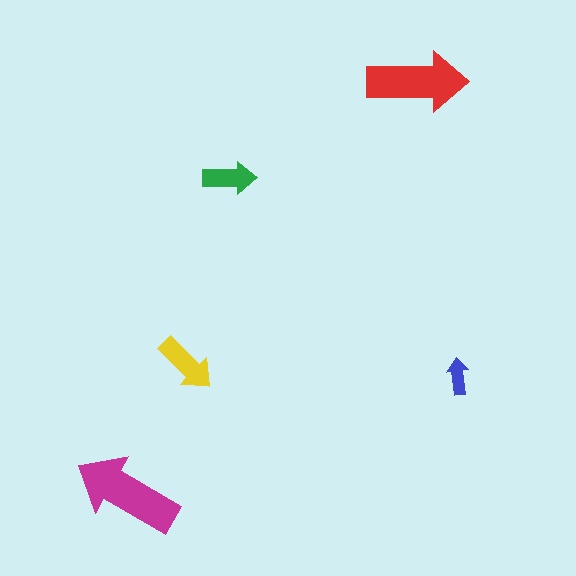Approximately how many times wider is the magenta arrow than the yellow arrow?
About 1.5 times wider.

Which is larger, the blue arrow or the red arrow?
The red one.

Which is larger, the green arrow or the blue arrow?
The green one.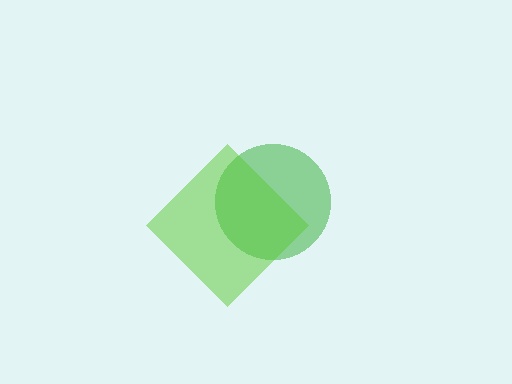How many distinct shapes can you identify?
There are 2 distinct shapes: a green circle, a lime diamond.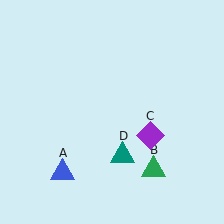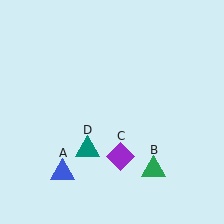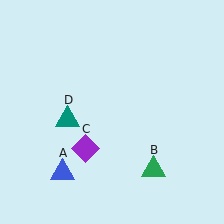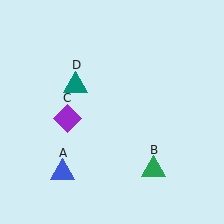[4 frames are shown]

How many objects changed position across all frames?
2 objects changed position: purple diamond (object C), teal triangle (object D).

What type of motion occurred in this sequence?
The purple diamond (object C), teal triangle (object D) rotated clockwise around the center of the scene.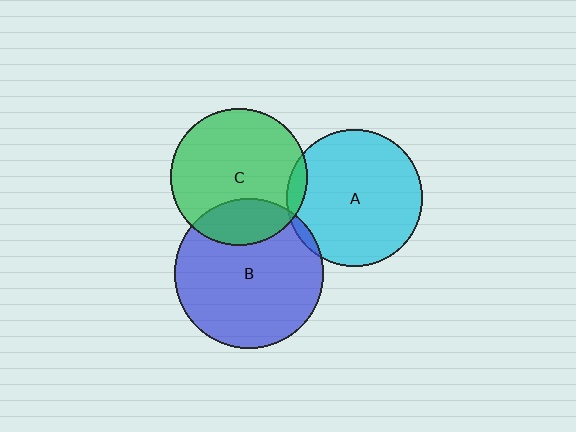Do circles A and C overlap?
Yes.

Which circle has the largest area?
Circle B (blue).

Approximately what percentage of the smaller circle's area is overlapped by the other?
Approximately 5%.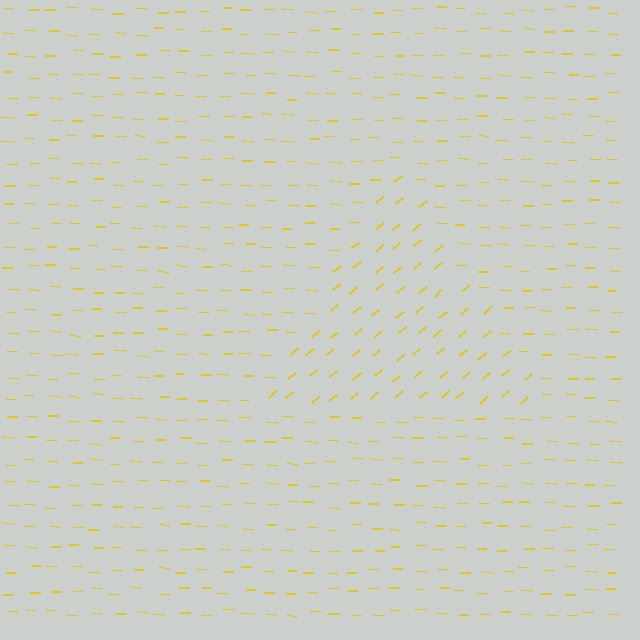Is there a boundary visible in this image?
Yes, there is a texture boundary formed by a change in line orientation.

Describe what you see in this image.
The image is filled with small yellow line segments. A triangle region in the image has lines oriented differently from the surrounding lines, creating a visible texture boundary.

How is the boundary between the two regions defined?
The boundary is defined purely by a change in line orientation (approximately 45 degrees difference). All lines are the same color and thickness.